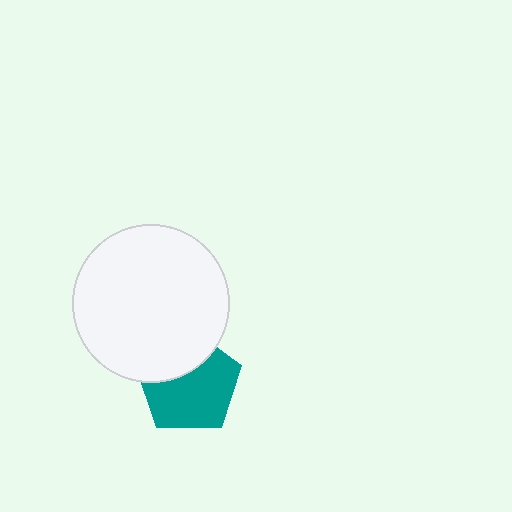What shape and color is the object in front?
The object in front is a white circle.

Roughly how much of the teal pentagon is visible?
Most of it is visible (roughly 66%).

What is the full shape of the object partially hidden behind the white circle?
The partially hidden object is a teal pentagon.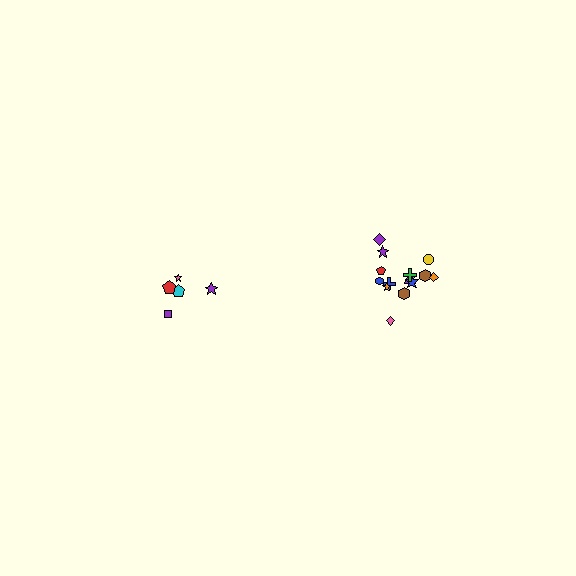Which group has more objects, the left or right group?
The right group.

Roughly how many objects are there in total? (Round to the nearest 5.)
Roughly 20 objects in total.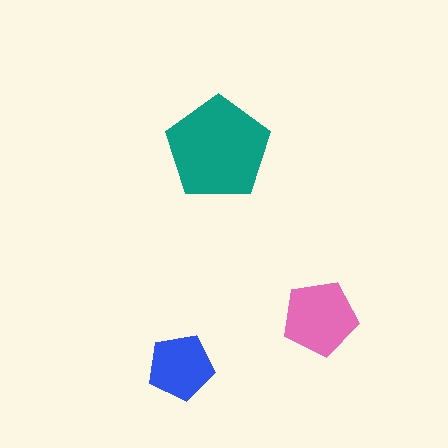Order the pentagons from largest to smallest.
the teal one, the pink one, the blue one.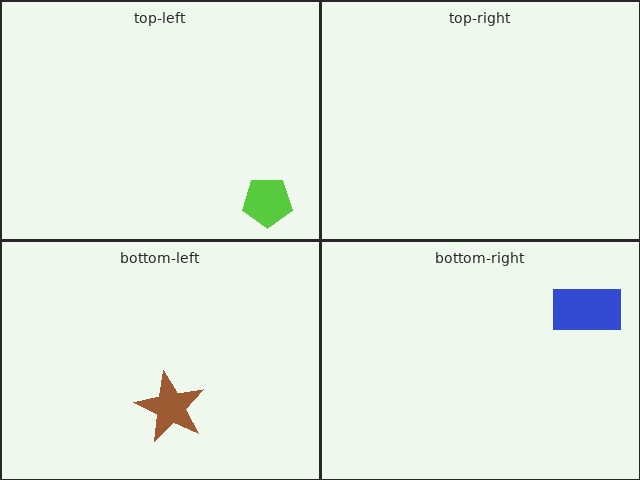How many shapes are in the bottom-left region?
1.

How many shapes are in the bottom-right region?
1.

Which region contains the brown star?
The bottom-left region.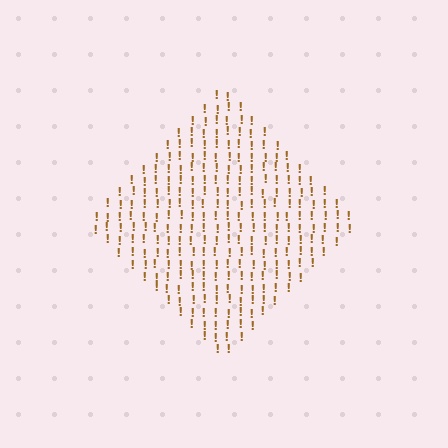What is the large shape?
The large shape is a diamond.